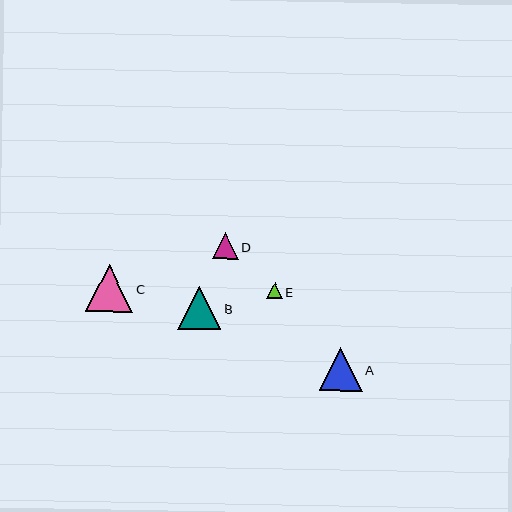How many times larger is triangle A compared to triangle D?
Triangle A is approximately 1.7 times the size of triangle D.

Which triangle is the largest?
Triangle C is the largest with a size of approximately 47 pixels.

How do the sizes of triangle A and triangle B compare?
Triangle A and triangle B are approximately the same size.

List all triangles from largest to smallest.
From largest to smallest: C, A, B, D, E.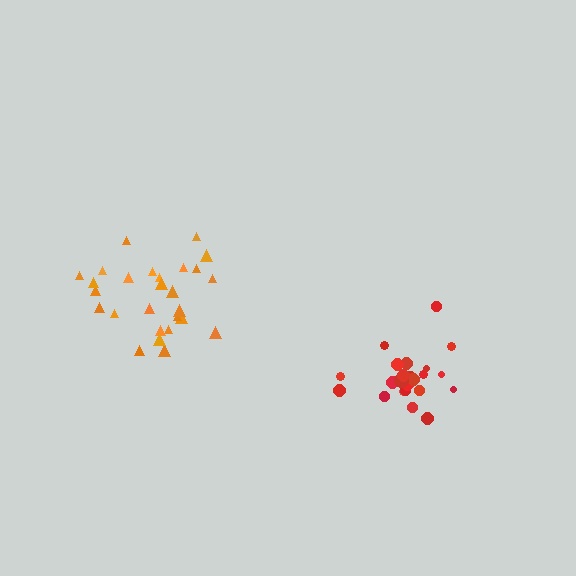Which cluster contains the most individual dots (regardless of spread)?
Orange (27).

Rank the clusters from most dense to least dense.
red, orange.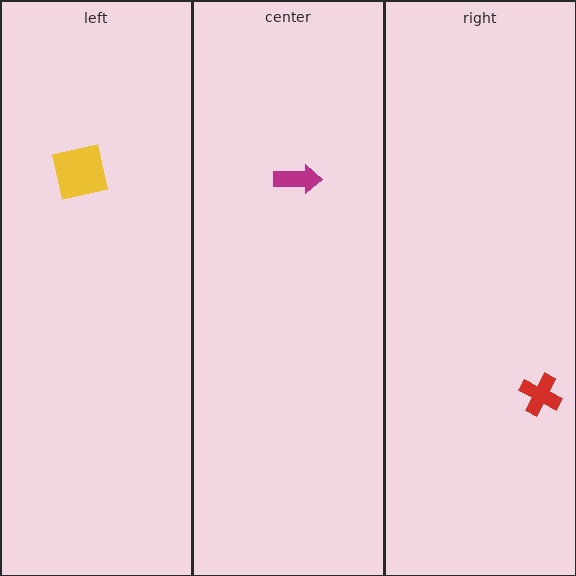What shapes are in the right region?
The red cross.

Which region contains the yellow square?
The left region.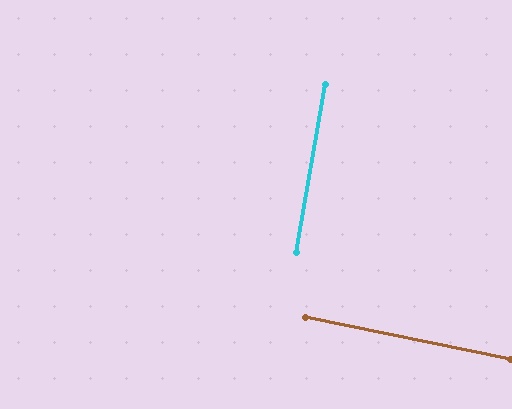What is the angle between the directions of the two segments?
Approximately 88 degrees.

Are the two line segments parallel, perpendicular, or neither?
Perpendicular — they meet at approximately 88°.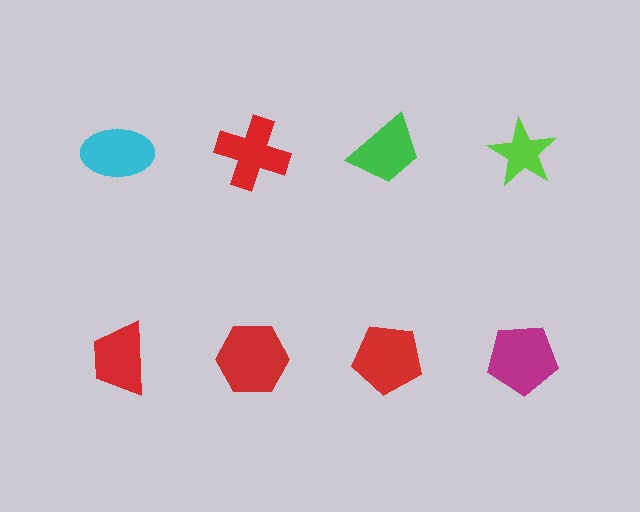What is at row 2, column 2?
A red hexagon.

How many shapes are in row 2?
4 shapes.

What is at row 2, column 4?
A magenta pentagon.